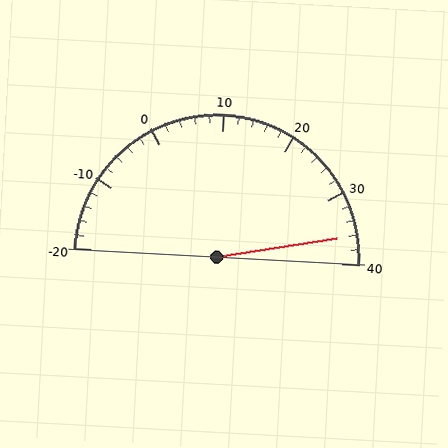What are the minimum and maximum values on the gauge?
The gauge ranges from -20 to 40.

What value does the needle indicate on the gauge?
The needle indicates approximately 36.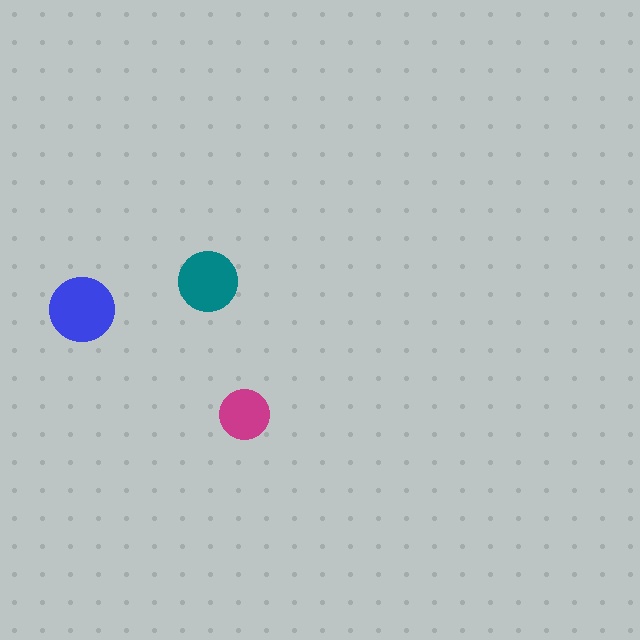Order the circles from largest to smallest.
the blue one, the teal one, the magenta one.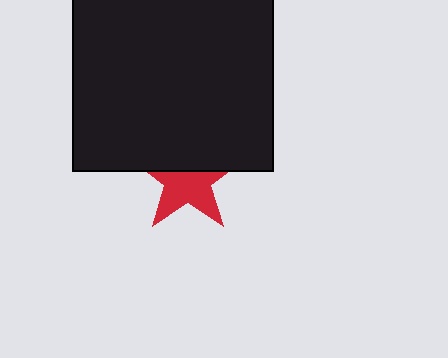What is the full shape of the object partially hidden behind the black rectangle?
The partially hidden object is a red star.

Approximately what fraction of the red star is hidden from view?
Roughly 42% of the red star is hidden behind the black rectangle.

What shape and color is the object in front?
The object in front is a black rectangle.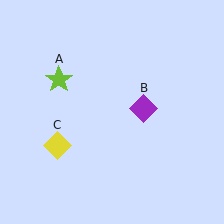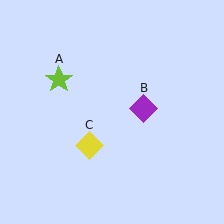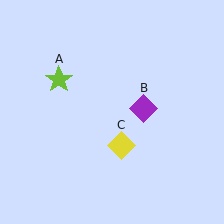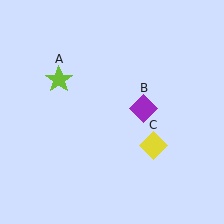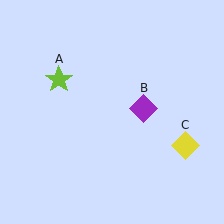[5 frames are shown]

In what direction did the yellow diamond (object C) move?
The yellow diamond (object C) moved right.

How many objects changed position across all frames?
1 object changed position: yellow diamond (object C).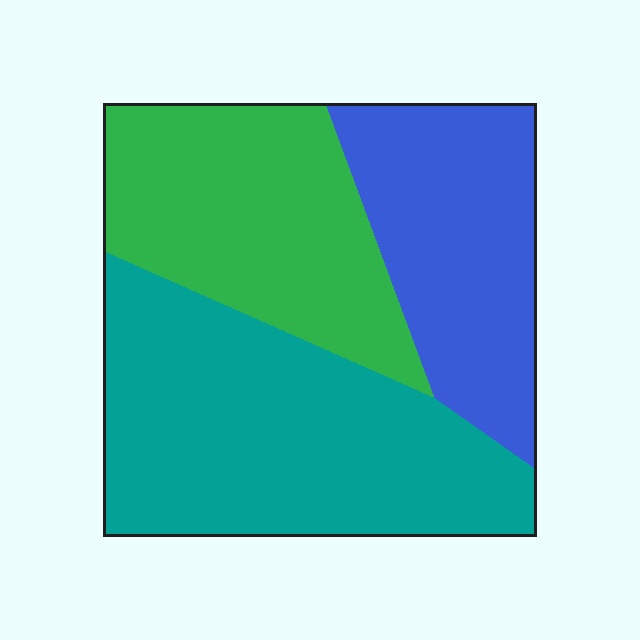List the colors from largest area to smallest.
From largest to smallest: teal, green, blue.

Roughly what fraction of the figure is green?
Green takes up about one third (1/3) of the figure.